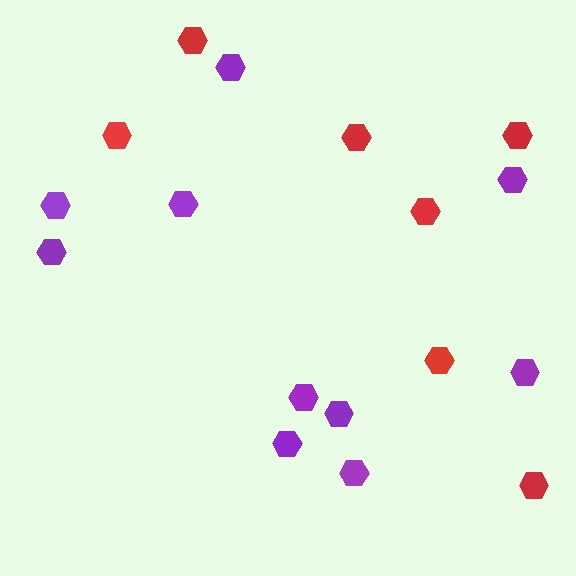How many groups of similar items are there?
There are 2 groups: one group of purple hexagons (10) and one group of red hexagons (7).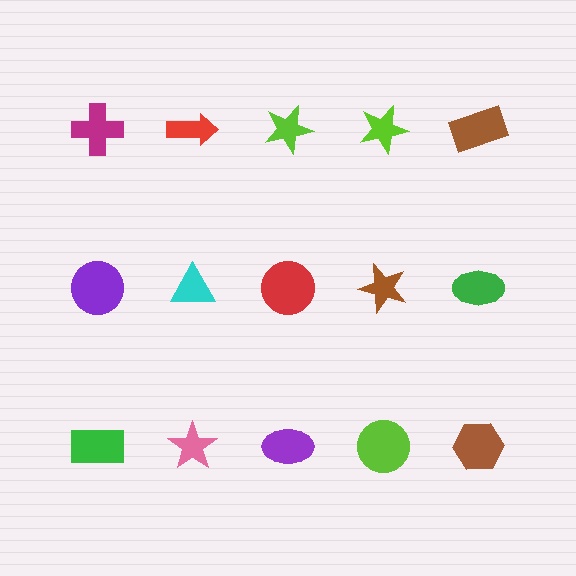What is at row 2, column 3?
A red circle.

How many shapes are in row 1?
5 shapes.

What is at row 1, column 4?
A lime star.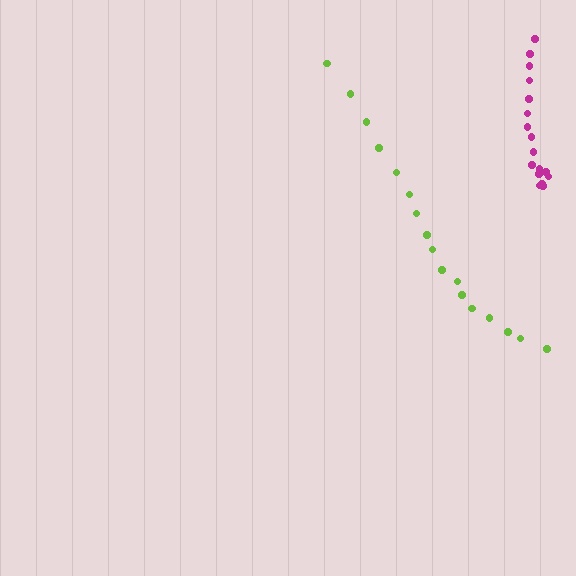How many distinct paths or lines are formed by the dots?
There are 2 distinct paths.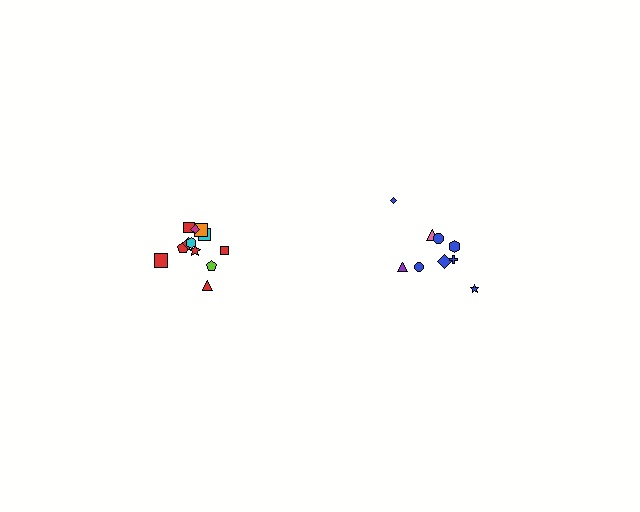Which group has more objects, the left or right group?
The left group.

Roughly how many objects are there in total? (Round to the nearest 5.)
Roughly 20 objects in total.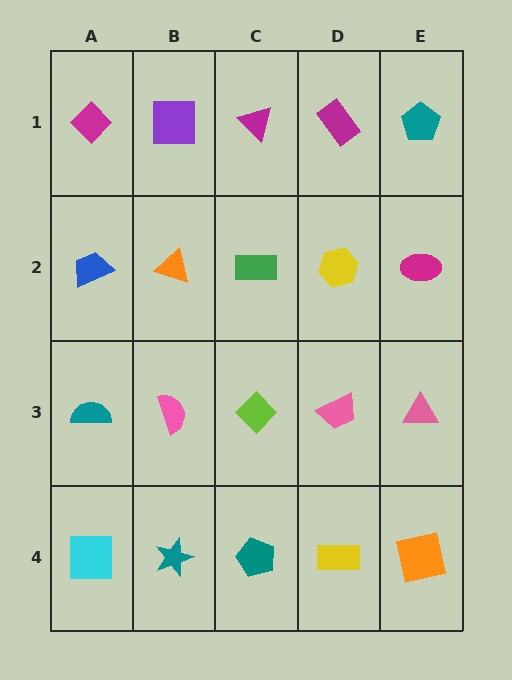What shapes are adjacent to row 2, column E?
A teal pentagon (row 1, column E), a pink triangle (row 3, column E), a yellow hexagon (row 2, column D).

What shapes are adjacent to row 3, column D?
A yellow hexagon (row 2, column D), a yellow rectangle (row 4, column D), a lime diamond (row 3, column C), a pink triangle (row 3, column E).